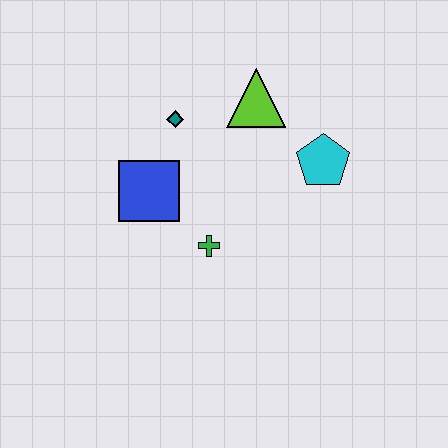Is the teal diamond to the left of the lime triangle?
Yes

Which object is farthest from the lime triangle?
The green cross is farthest from the lime triangle.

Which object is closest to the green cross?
The blue square is closest to the green cross.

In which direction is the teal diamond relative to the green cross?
The teal diamond is above the green cross.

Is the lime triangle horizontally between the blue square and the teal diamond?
No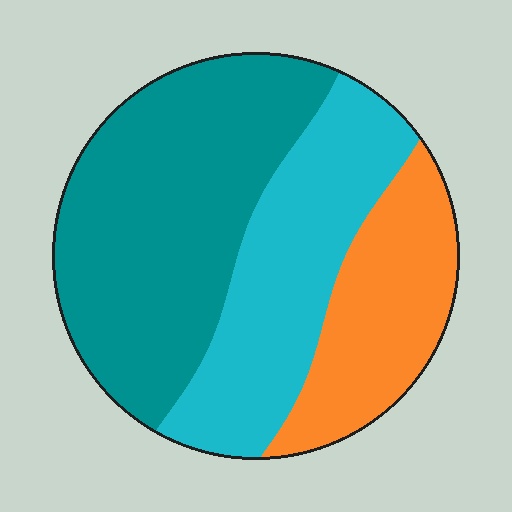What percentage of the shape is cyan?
Cyan covers 31% of the shape.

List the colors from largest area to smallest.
From largest to smallest: teal, cyan, orange.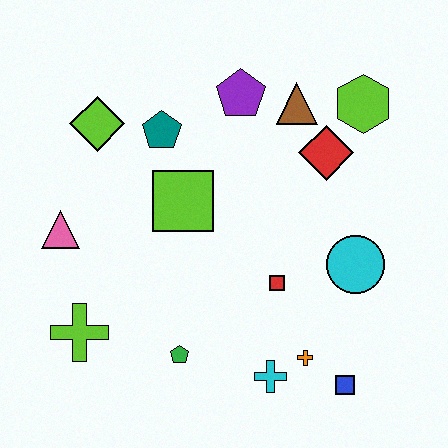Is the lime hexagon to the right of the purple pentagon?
Yes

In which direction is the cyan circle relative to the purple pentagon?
The cyan circle is below the purple pentagon.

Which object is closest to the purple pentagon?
The brown triangle is closest to the purple pentagon.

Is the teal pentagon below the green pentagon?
No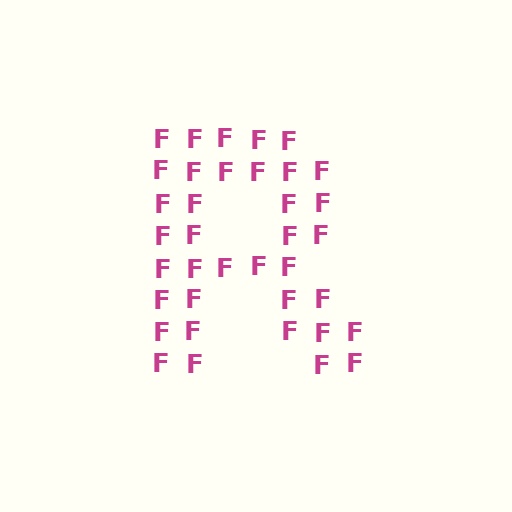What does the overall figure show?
The overall figure shows the letter R.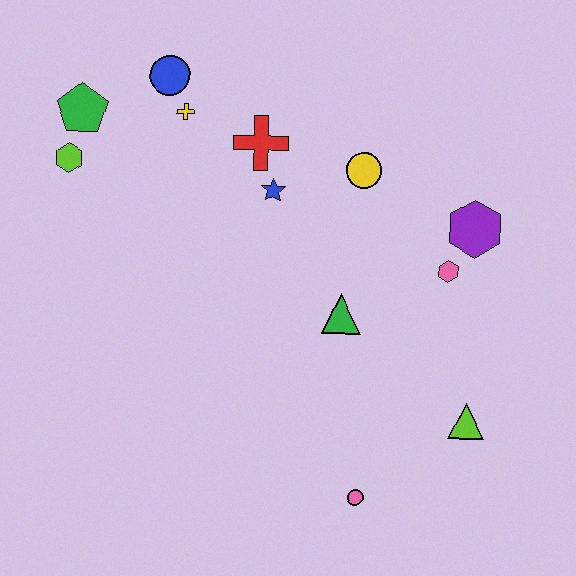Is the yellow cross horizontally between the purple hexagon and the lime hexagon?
Yes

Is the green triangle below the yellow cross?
Yes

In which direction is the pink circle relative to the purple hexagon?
The pink circle is below the purple hexagon.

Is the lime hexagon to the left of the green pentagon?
Yes